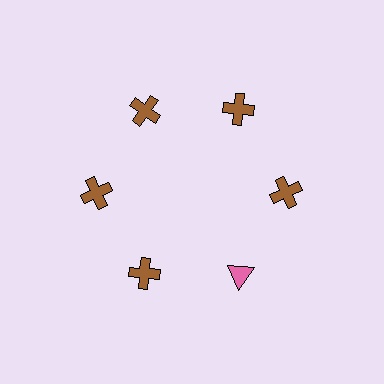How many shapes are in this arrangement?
There are 6 shapes arranged in a ring pattern.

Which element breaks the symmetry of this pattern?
The pink triangle at roughly the 5 o'clock position breaks the symmetry. All other shapes are brown crosses.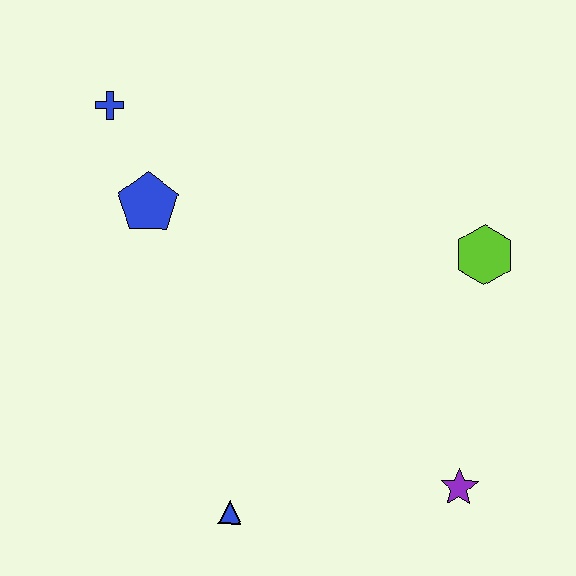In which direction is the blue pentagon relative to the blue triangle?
The blue pentagon is above the blue triangle.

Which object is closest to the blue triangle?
The purple star is closest to the blue triangle.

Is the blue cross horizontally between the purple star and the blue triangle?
No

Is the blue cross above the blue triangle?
Yes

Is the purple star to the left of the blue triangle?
No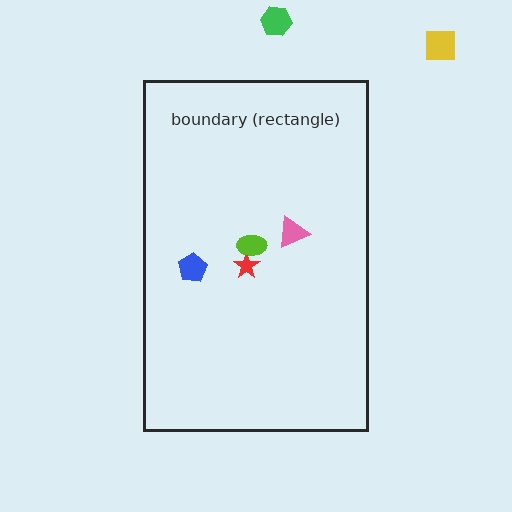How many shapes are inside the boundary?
4 inside, 2 outside.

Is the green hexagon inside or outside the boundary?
Outside.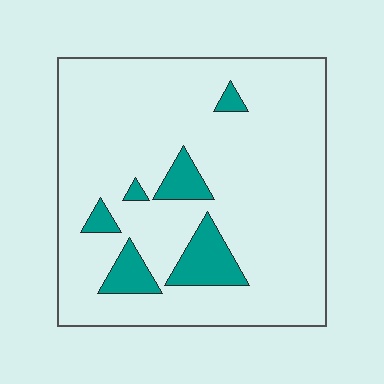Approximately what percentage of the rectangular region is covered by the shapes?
Approximately 10%.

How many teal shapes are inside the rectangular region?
6.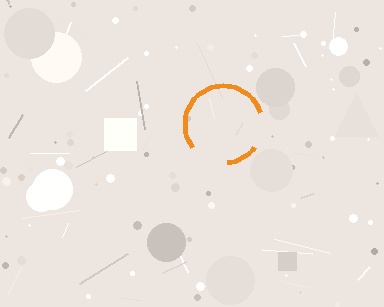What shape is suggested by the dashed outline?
The dashed outline suggests a circle.